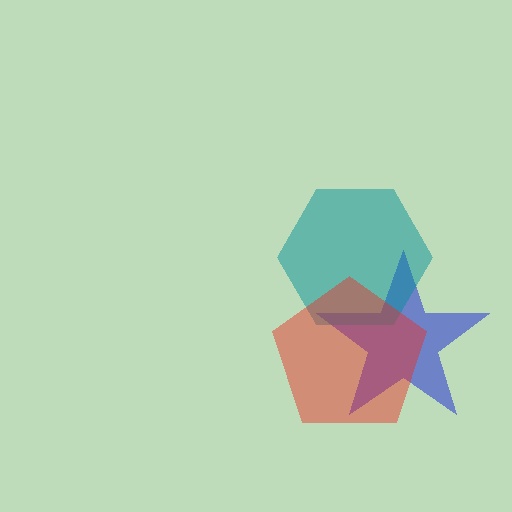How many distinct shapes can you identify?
There are 3 distinct shapes: a blue star, a teal hexagon, a red pentagon.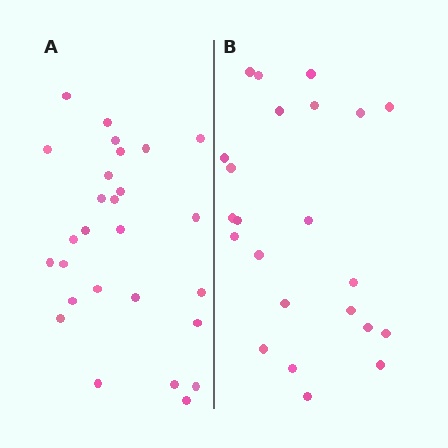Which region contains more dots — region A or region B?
Region A (the left region) has more dots.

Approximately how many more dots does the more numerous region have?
Region A has about 4 more dots than region B.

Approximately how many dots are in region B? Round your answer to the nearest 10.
About 20 dots. (The exact count is 23, which rounds to 20.)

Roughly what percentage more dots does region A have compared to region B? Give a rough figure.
About 15% more.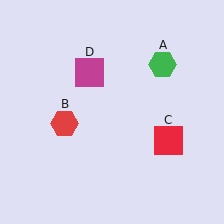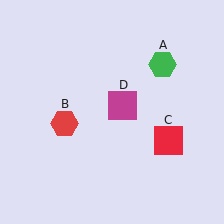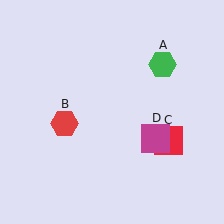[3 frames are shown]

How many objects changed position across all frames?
1 object changed position: magenta square (object D).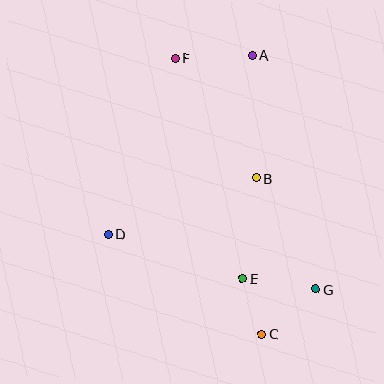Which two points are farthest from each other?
Points C and F are farthest from each other.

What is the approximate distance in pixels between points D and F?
The distance between D and F is approximately 189 pixels.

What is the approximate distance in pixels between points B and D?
The distance between B and D is approximately 158 pixels.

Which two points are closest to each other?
Points C and E are closest to each other.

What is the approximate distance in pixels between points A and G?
The distance between A and G is approximately 243 pixels.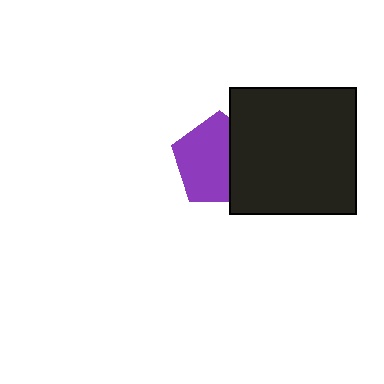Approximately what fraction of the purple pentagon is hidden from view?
Roughly 36% of the purple pentagon is hidden behind the black square.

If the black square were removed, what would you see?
You would see the complete purple pentagon.